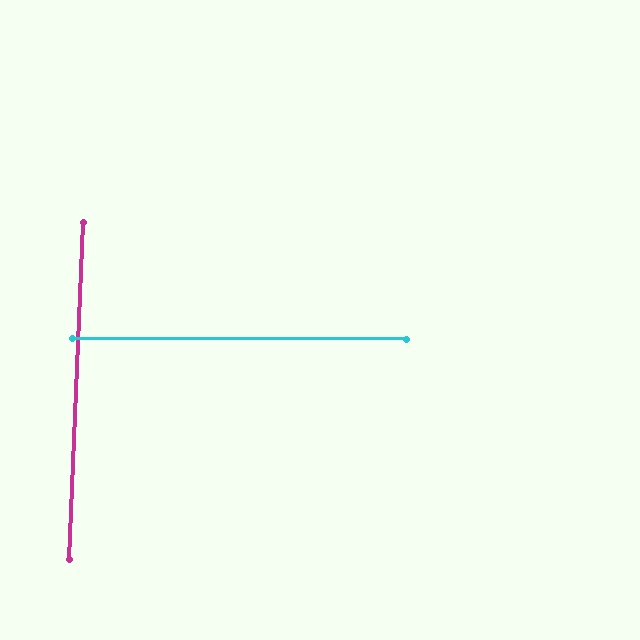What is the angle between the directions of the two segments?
Approximately 88 degrees.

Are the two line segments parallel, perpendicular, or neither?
Perpendicular — they meet at approximately 88°.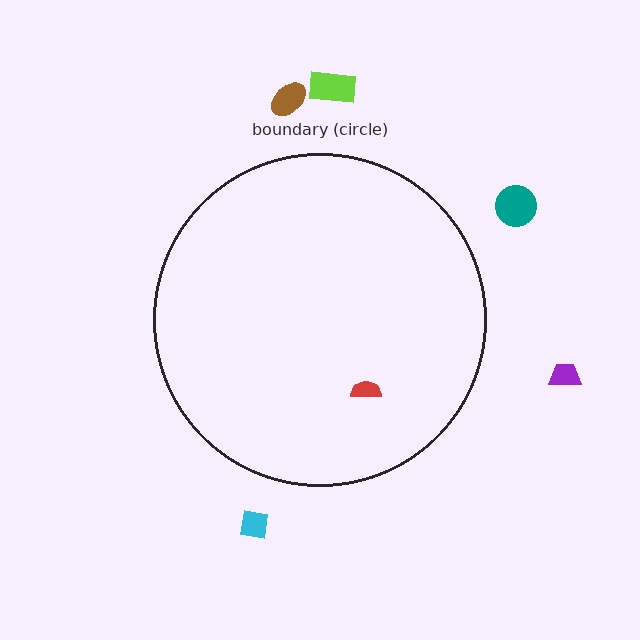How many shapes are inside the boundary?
1 inside, 5 outside.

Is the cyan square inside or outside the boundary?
Outside.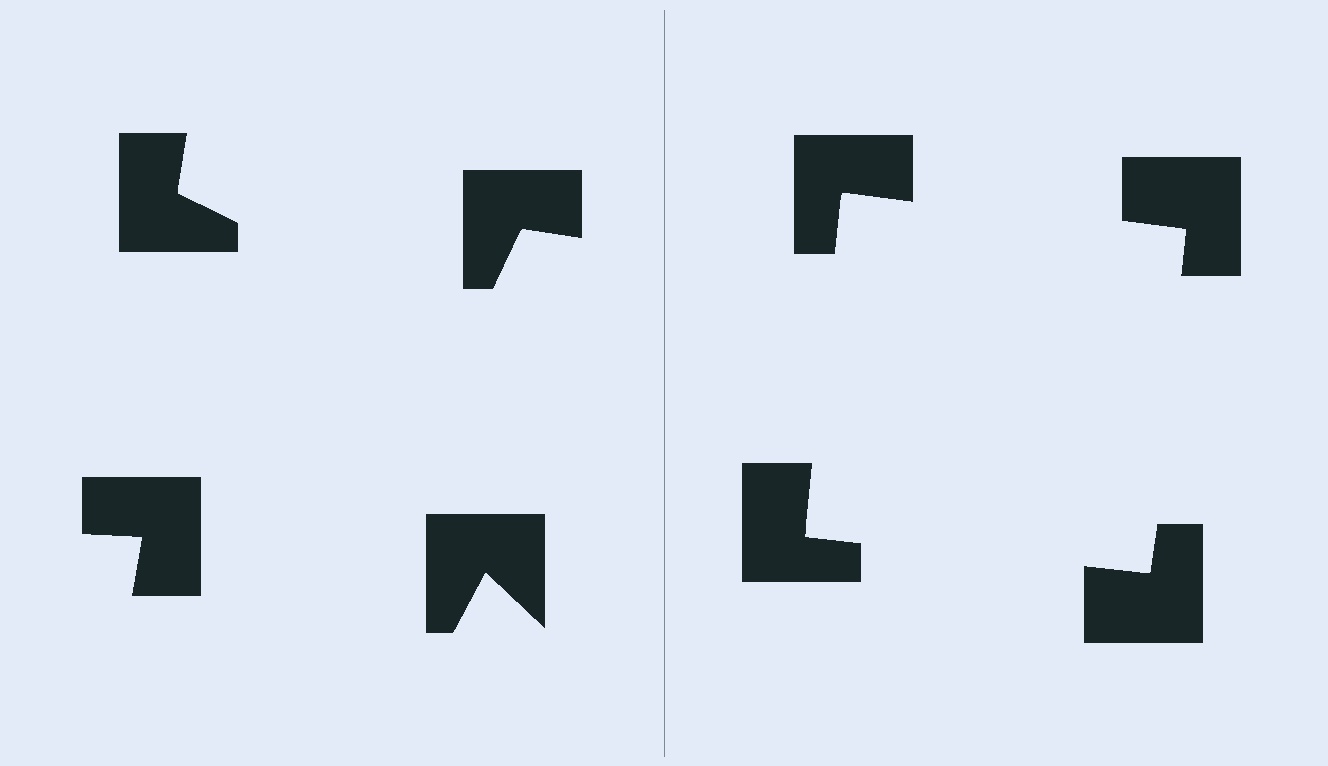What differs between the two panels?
The notched squares are positioned identically on both sides; only the wedge orientations differ. On the right they align to a square; on the left they are misaligned.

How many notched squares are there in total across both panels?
8 — 4 on each side.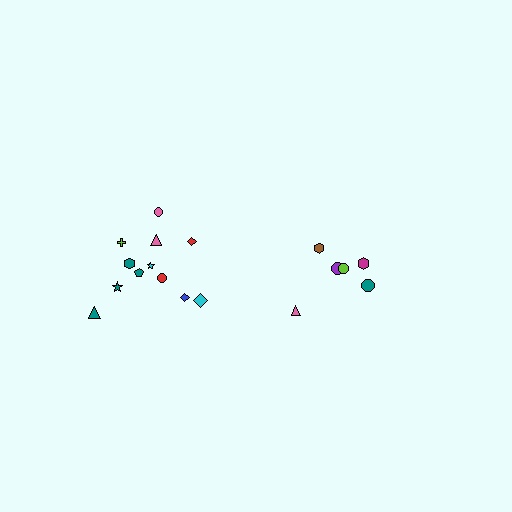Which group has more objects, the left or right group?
The left group.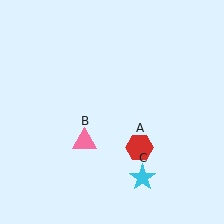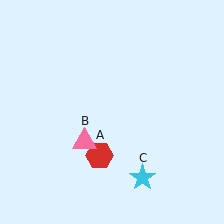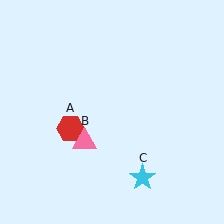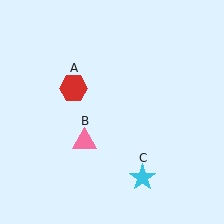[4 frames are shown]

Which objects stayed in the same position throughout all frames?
Pink triangle (object B) and cyan star (object C) remained stationary.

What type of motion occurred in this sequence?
The red hexagon (object A) rotated clockwise around the center of the scene.